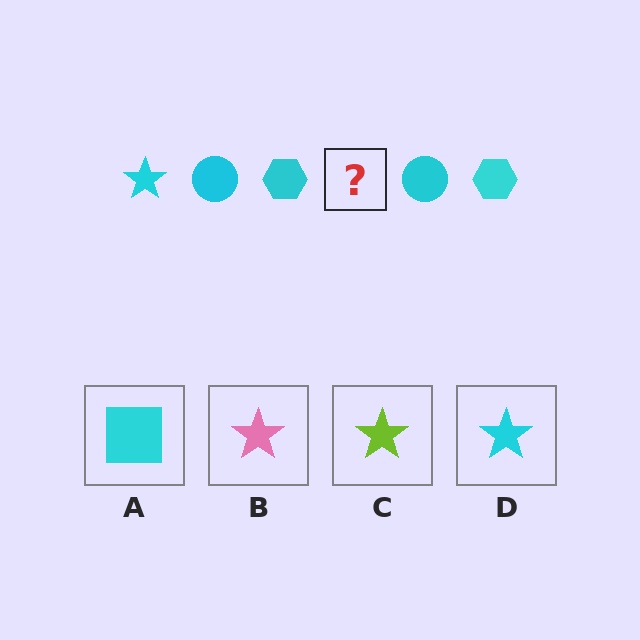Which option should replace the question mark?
Option D.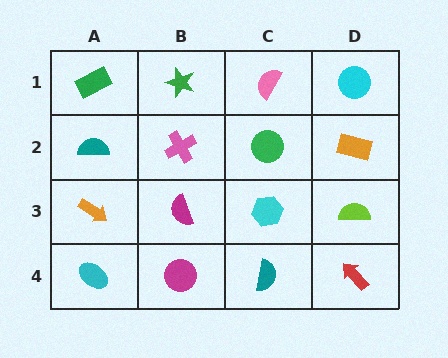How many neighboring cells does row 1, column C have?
3.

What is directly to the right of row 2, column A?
A pink cross.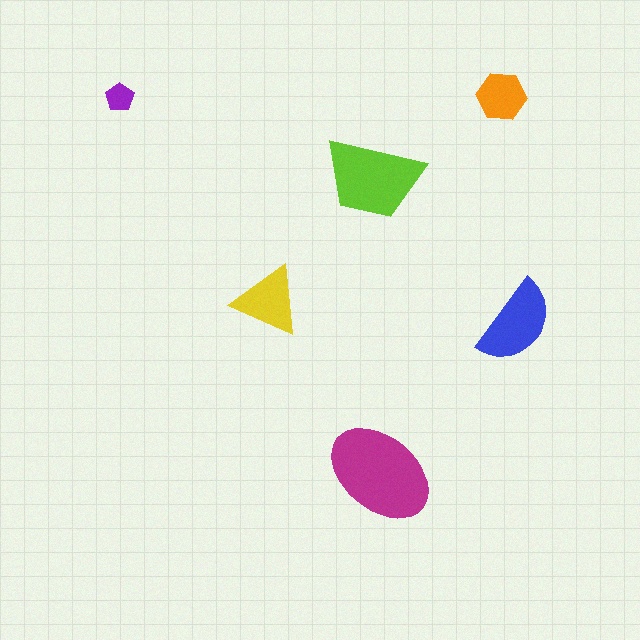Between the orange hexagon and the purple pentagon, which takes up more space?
The orange hexagon.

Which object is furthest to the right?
The blue semicircle is rightmost.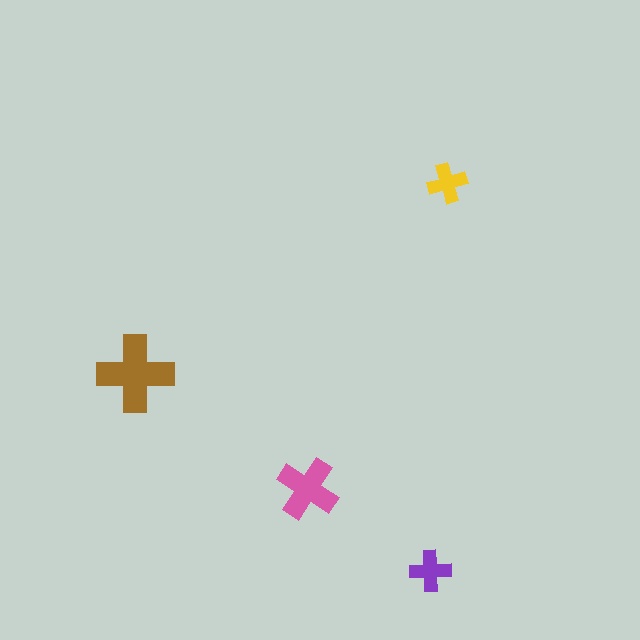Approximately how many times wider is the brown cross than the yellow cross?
About 2 times wider.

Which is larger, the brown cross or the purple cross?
The brown one.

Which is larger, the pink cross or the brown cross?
The brown one.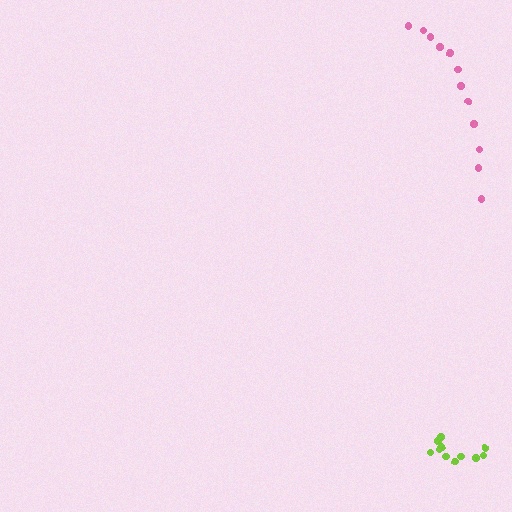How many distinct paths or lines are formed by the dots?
There are 2 distinct paths.